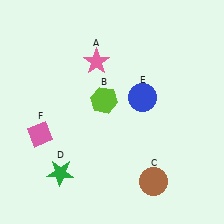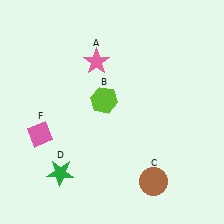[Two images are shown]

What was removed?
The blue circle (E) was removed in Image 2.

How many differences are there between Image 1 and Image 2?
There is 1 difference between the two images.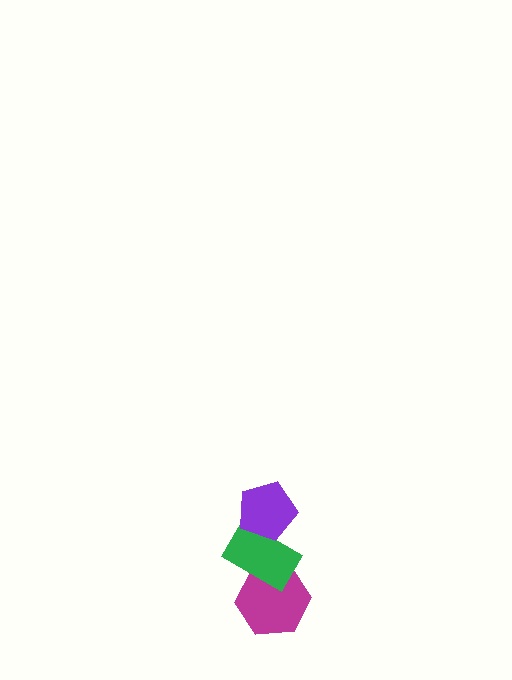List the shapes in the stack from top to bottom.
From top to bottom: the purple pentagon, the green rectangle, the magenta hexagon.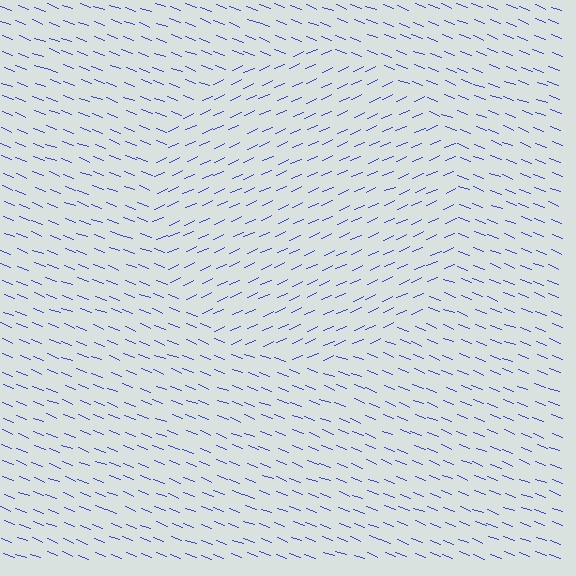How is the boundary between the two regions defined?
The boundary is defined purely by a change in line orientation (approximately 45 degrees difference). All lines are the same color and thickness.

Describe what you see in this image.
The image is filled with small blue line segments. A circle region in the image has lines oriented differently from the surrounding lines, creating a visible texture boundary.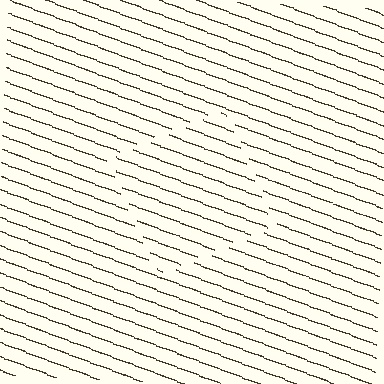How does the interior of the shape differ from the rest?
The interior of the shape contains the same grating, shifted by half a period — the contour is defined by the phase discontinuity where line-ends from the inner and outer gratings abut.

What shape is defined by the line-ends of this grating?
An illusory square. The interior of the shape contains the same grating, shifted by half a period — the contour is defined by the phase discontinuity where line-ends from the inner and outer gratings abut.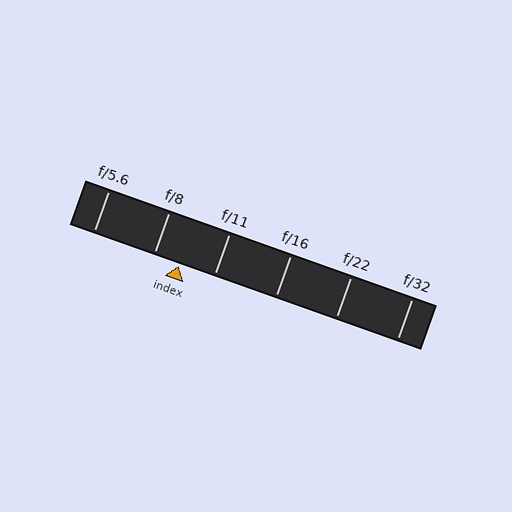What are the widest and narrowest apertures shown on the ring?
The widest aperture shown is f/5.6 and the narrowest is f/32.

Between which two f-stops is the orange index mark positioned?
The index mark is between f/8 and f/11.